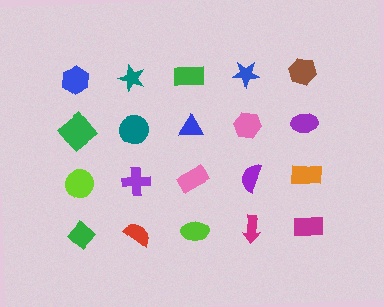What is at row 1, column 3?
A green rectangle.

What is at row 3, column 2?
A purple cross.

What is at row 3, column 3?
A pink rectangle.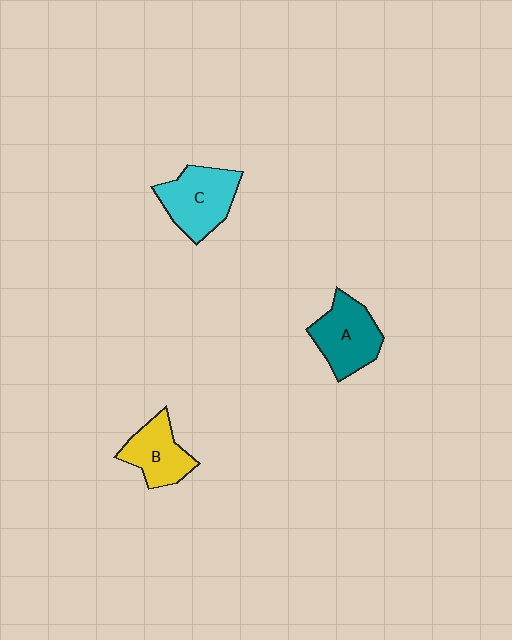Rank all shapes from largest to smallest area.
From largest to smallest: C (cyan), A (teal), B (yellow).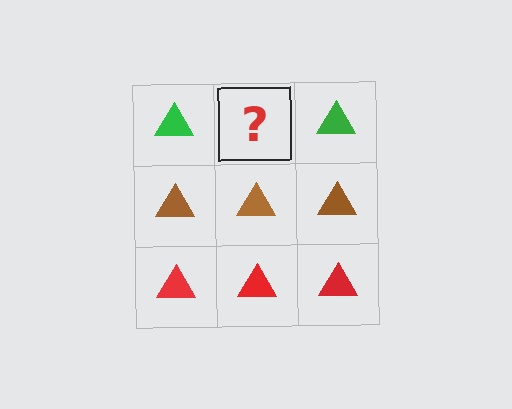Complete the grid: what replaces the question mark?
The question mark should be replaced with a green triangle.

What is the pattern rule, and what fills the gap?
The rule is that each row has a consistent color. The gap should be filled with a green triangle.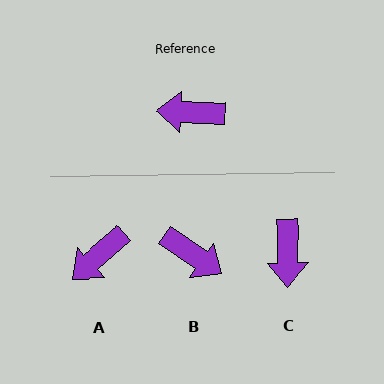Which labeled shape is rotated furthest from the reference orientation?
B, about 148 degrees away.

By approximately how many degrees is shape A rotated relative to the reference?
Approximately 44 degrees counter-clockwise.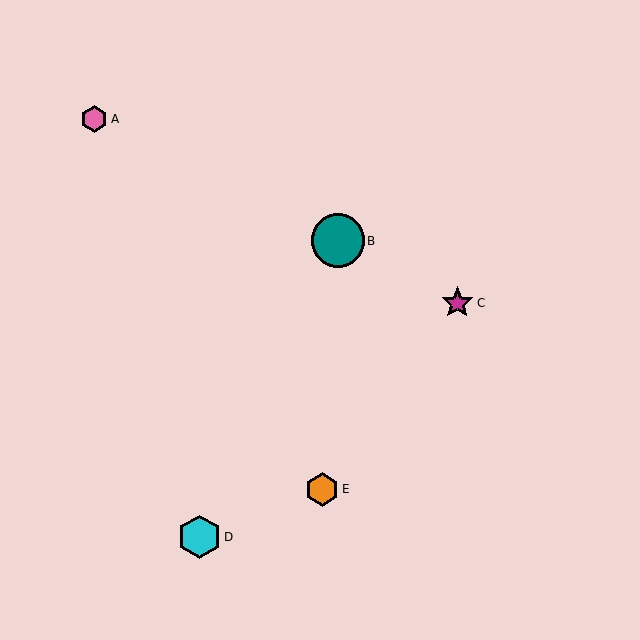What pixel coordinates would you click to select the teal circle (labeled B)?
Click at (338, 241) to select the teal circle B.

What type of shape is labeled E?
Shape E is an orange hexagon.